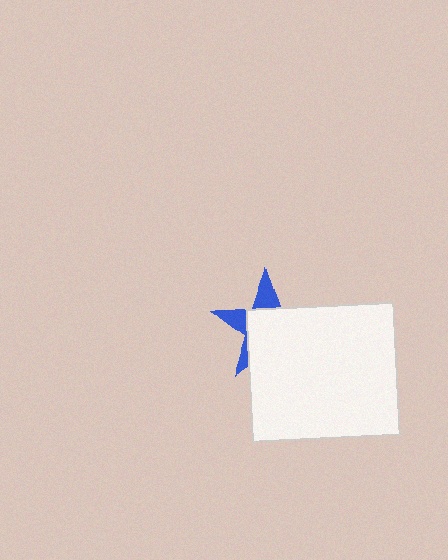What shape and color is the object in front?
The object in front is a white rectangle.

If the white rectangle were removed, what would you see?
You would see the complete blue star.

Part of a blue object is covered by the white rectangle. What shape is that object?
It is a star.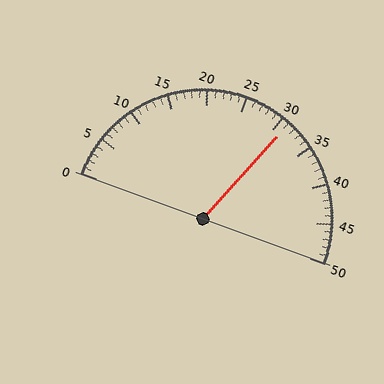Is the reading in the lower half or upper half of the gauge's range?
The reading is in the upper half of the range (0 to 50).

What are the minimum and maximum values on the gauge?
The gauge ranges from 0 to 50.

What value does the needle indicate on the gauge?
The needle indicates approximately 31.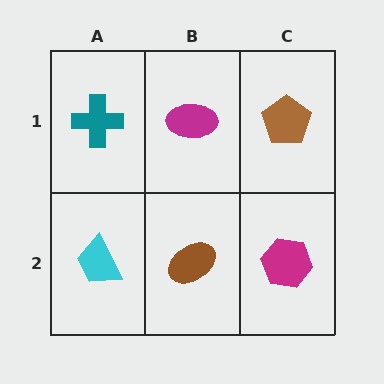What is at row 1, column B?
A magenta ellipse.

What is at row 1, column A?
A teal cross.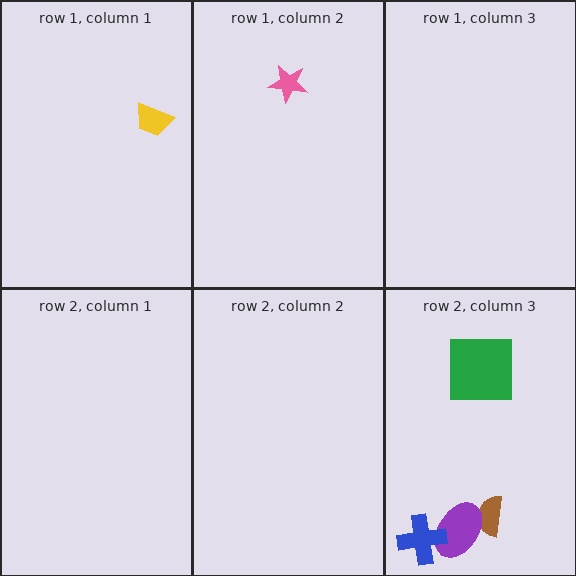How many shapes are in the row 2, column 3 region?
4.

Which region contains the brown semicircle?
The row 2, column 3 region.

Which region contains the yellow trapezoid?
The row 1, column 1 region.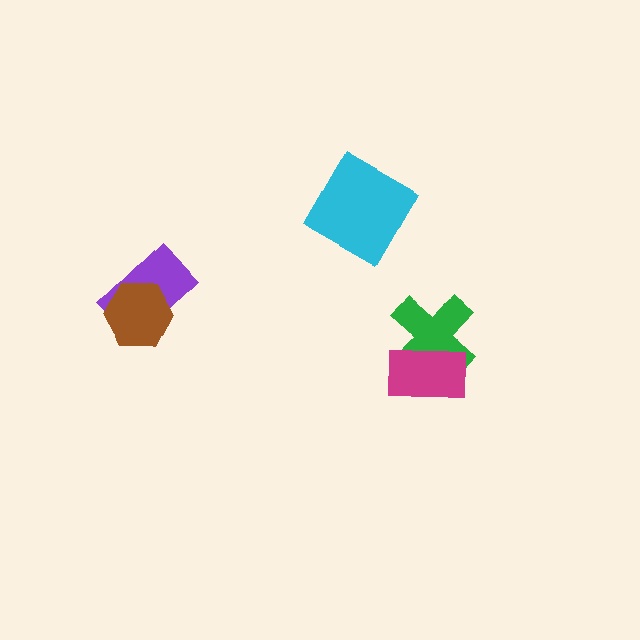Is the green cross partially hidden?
Yes, it is partially covered by another shape.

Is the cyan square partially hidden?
No, no other shape covers it.